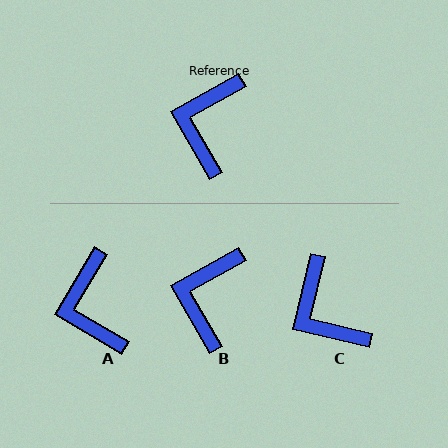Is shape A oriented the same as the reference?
No, it is off by about 30 degrees.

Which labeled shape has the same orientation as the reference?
B.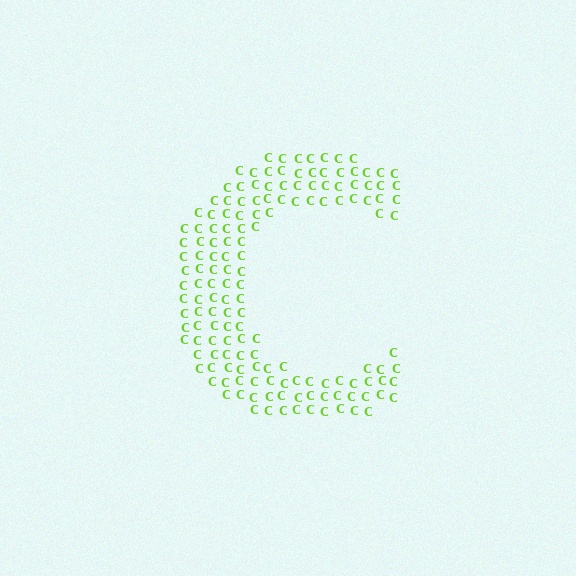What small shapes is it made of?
It is made of small letter C's.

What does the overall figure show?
The overall figure shows the letter C.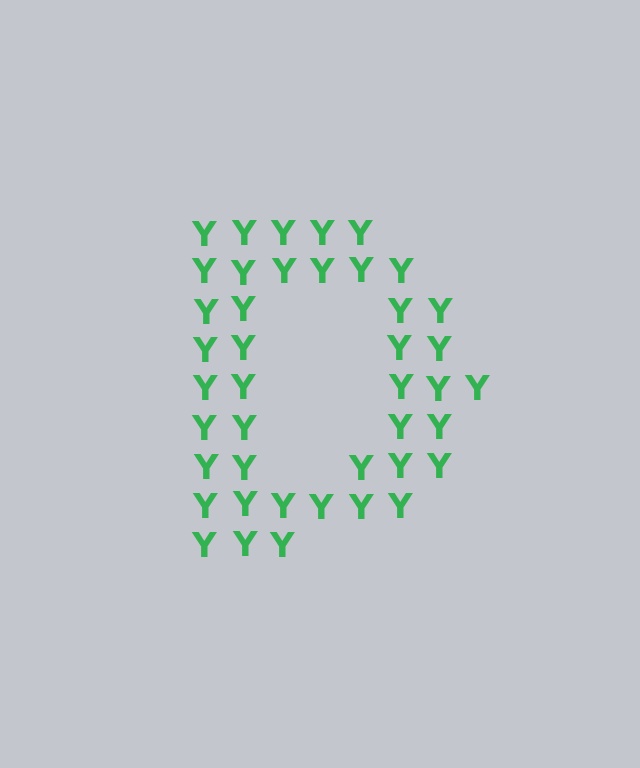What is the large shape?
The large shape is the letter D.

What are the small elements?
The small elements are letter Y's.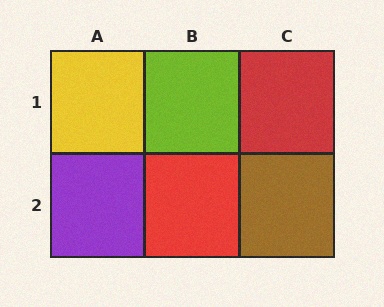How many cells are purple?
1 cell is purple.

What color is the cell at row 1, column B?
Lime.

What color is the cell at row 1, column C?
Red.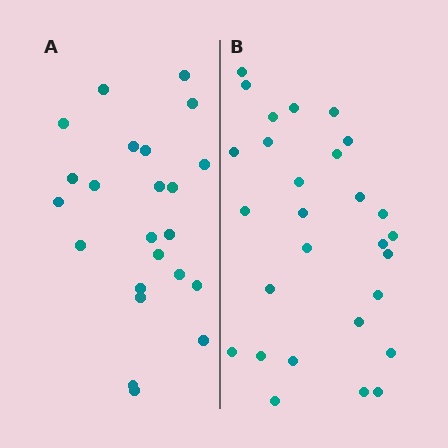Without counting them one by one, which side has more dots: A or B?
Region B (the right region) has more dots.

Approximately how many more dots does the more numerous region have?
Region B has about 5 more dots than region A.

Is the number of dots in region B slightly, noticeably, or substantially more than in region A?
Region B has only slightly more — the two regions are fairly close. The ratio is roughly 1.2 to 1.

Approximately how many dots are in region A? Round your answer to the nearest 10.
About 20 dots. (The exact count is 23, which rounds to 20.)